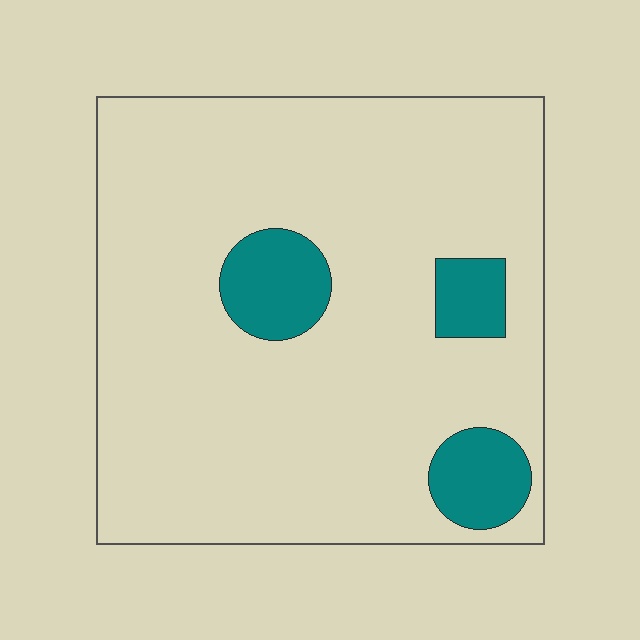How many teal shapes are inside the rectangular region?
3.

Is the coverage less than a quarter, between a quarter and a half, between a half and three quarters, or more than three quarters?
Less than a quarter.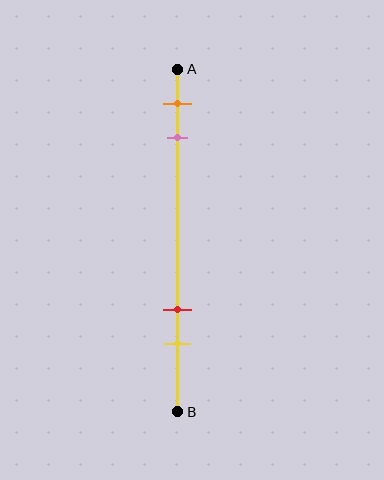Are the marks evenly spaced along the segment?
No, the marks are not evenly spaced.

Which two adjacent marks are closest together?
The orange and pink marks are the closest adjacent pair.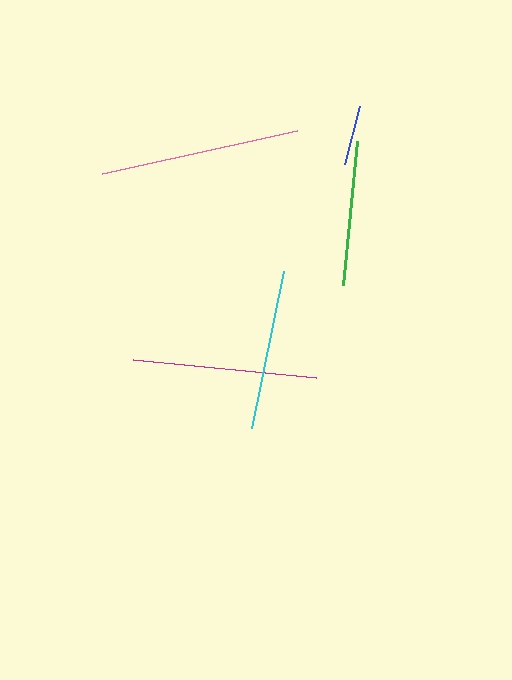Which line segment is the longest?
The pink line is the longest at approximately 200 pixels.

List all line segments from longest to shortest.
From longest to shortest: pink, magenta, cyan, green, blue.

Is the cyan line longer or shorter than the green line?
The cyan line is longer than the green line.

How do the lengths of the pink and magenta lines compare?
The pink and magenta lines are approximately the same length.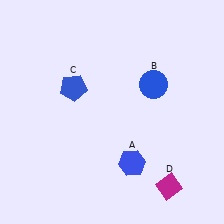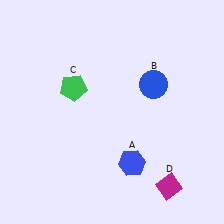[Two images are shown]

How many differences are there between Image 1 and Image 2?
There is 1 difference between the two images.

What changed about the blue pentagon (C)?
In Image 1, C is blue. In Image 2, it changed to green.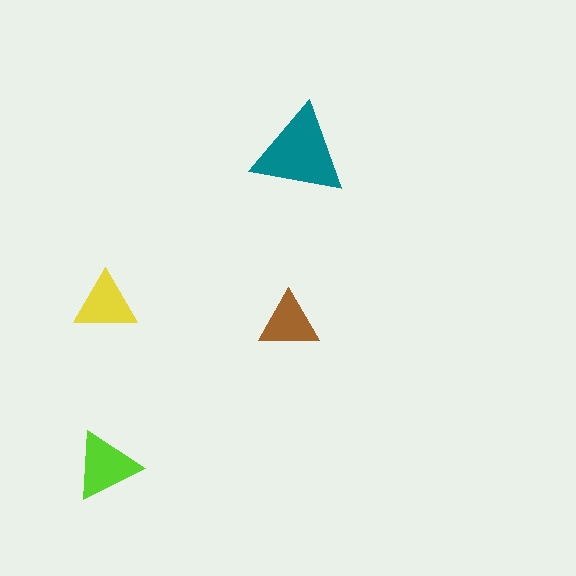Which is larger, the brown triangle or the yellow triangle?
The yellow one.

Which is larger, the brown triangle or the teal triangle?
The teal one.